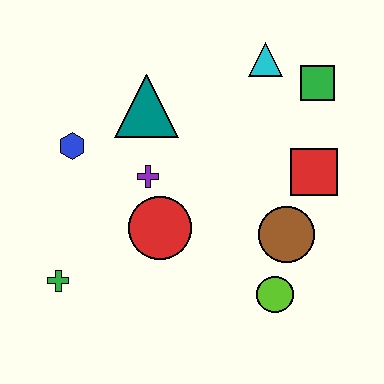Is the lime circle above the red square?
No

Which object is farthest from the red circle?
The green square is farthest from the red circle.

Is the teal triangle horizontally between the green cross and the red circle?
Yes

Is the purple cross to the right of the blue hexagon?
Yes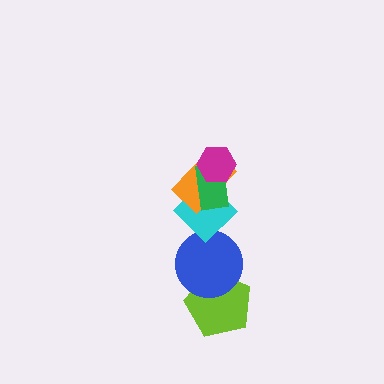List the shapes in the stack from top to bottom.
From top to bottom: the magenta hexagon, the green rectangle, the orange rectangle, the cyan diamond, the blue circle, the lime pentagon.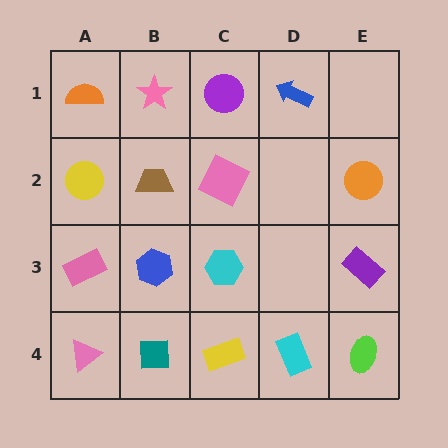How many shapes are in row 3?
4 shapes.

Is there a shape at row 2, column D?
No, that cell is empty.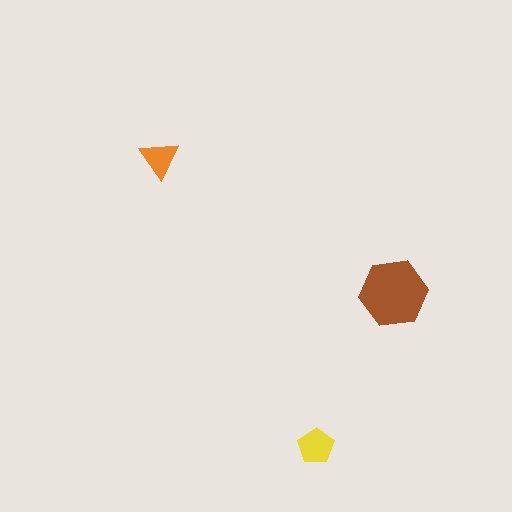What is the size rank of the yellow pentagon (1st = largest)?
2nd.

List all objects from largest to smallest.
The brown hexagon, the yellow pentagon, the orange triangle.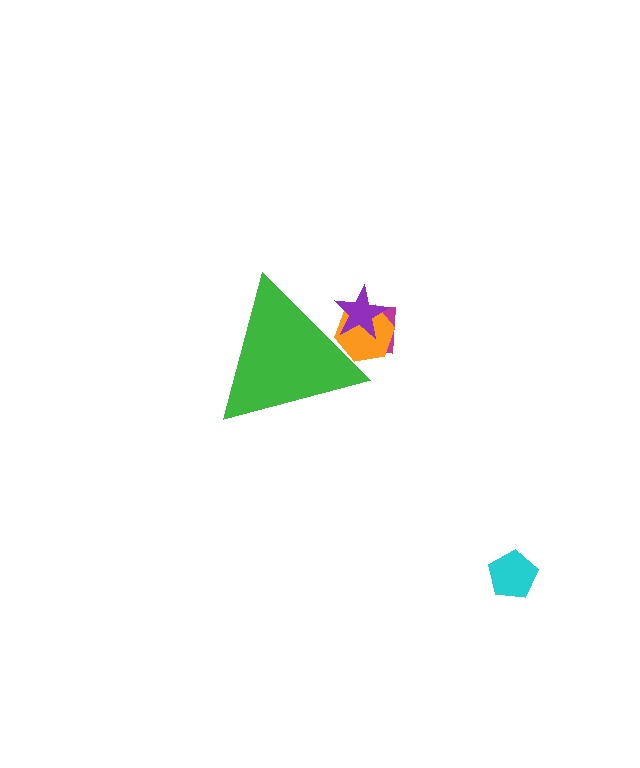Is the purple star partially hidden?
Yes, the purple star is partially hidden behind the green triangle.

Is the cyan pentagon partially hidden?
No, the cyan pentagon is fully visible.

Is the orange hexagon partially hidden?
Yes, the orange hexagon is partially hidden behind the green triangle.